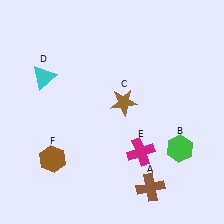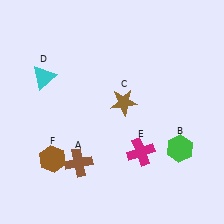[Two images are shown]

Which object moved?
The brown cross (A) moved left.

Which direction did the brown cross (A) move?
The brown cross (A) moved left.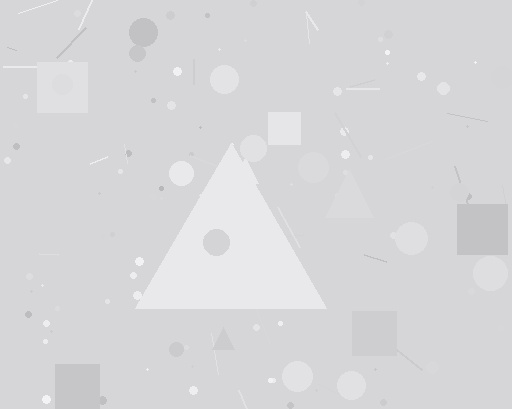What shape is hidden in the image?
A triangle is hidden in the image.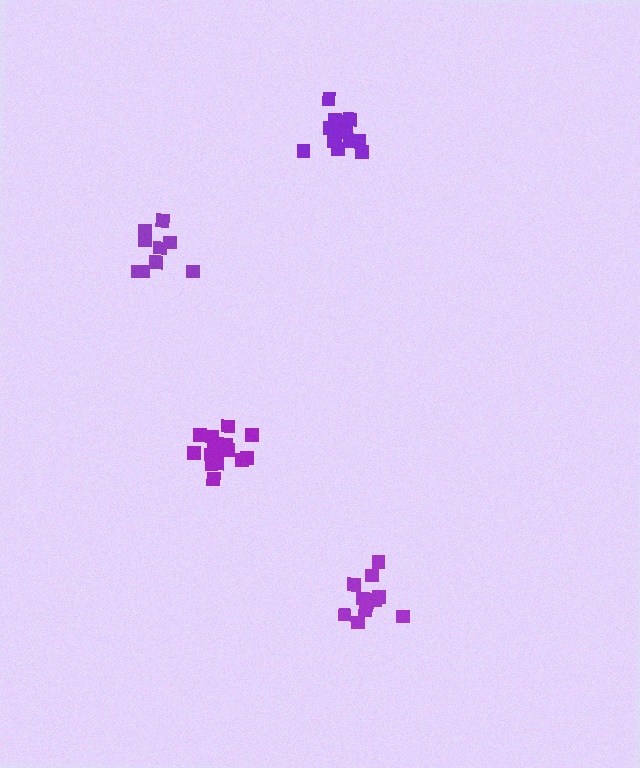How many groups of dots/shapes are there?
There are 4 groups.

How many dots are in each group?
Group 1: 9 dots, Group 2: 11 dots, Group 3: 15 dots, Group 4: 14 dots (49 total).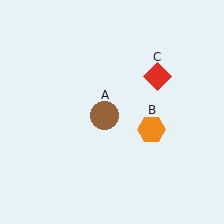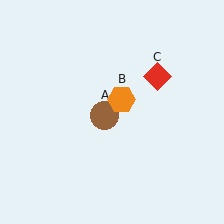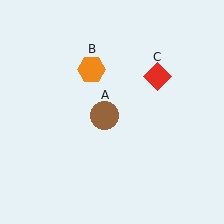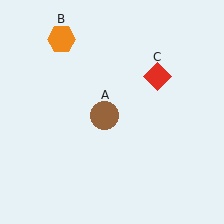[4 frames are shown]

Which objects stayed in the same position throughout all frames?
Brown circle (object A) and red diamond (object C) remained stationary.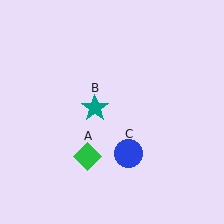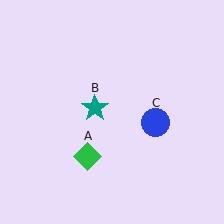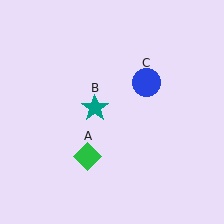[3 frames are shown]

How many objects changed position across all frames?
1 object changed position: blue circle (object C).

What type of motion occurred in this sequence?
The blue circle (object C) rotated counterclockwise around the center of the scene.